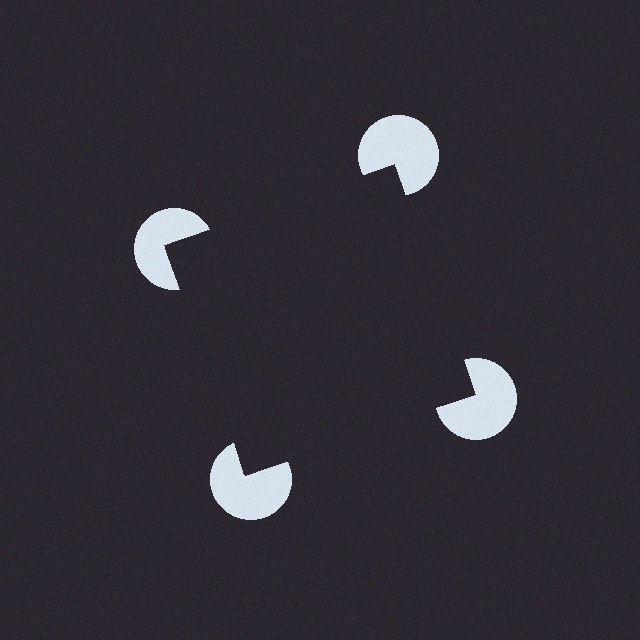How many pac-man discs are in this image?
There are 4 — one at each vertex of the illusory square.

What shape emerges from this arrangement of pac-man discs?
An illusory square — its edges are inferred from the aligned wedge cuts in the pac-man discs, not physically drawn.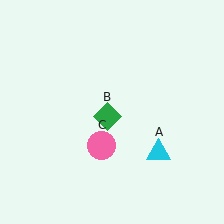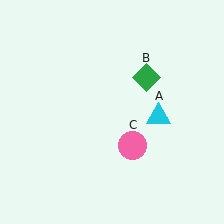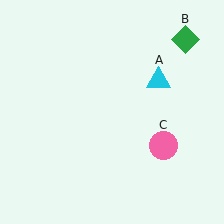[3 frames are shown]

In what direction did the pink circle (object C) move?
The pink circle (object C) moved right.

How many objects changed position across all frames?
3 objects changed position: cyan triangle (object A), green diamond (object B), pink circle (object C).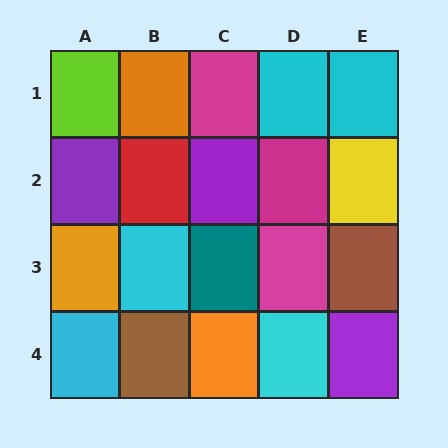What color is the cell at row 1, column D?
Cyan.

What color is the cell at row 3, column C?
Teal.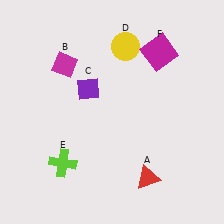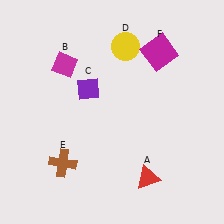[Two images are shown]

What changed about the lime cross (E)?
In Image 1, E is lime. In Image 2, it changed to brown.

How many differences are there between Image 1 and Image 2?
There is 1 difference between the two images.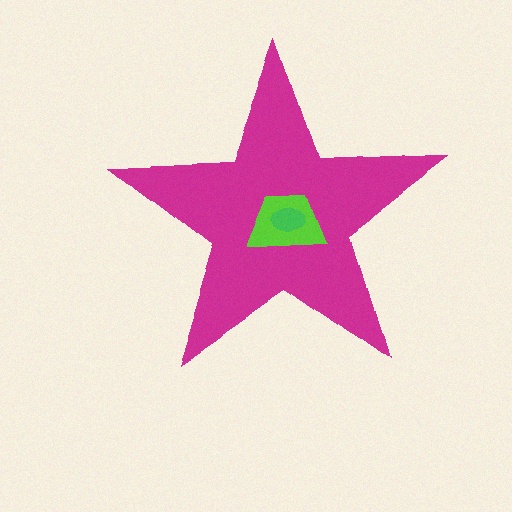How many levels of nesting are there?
3.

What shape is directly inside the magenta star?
The lime trapezoid.